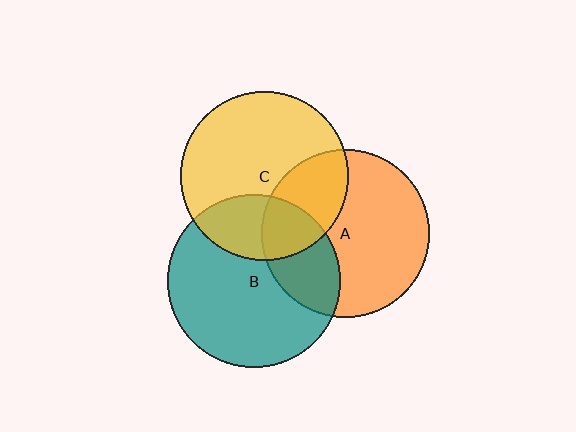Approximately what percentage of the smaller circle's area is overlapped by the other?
Approximately 30%.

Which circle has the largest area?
Circle B (teal).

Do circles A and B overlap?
Yes.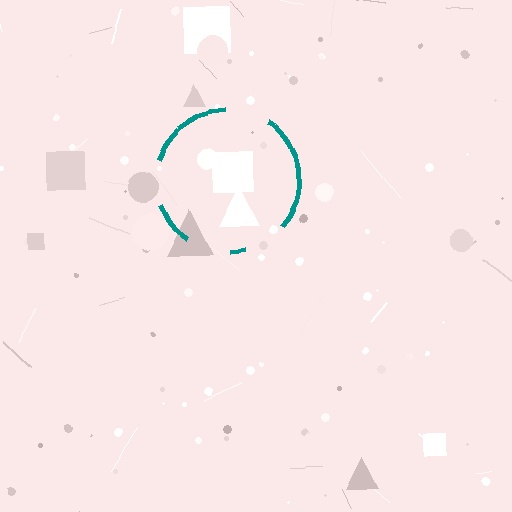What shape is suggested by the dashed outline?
The dashed outline suggests a circle.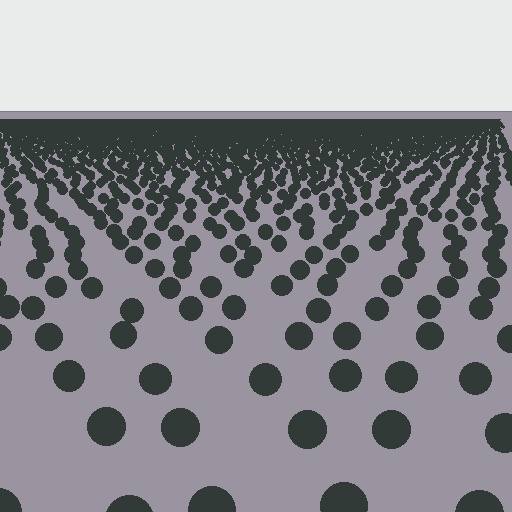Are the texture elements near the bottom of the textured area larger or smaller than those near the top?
Larger. Near the bottom, elements are closer to the viewer and appear at a bigger on-screen size.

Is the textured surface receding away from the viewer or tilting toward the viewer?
The surface is receding away from the viewer. Texture elements get smaller and denser toward the top.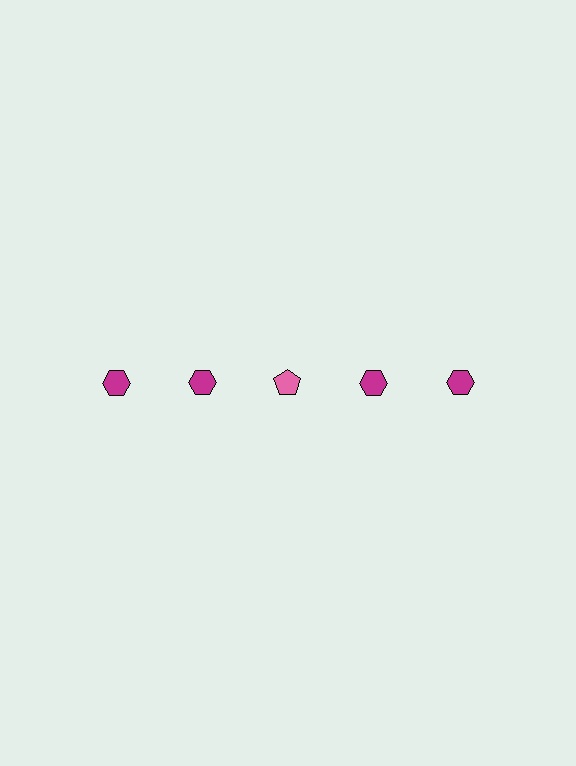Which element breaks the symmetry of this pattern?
The pink pentagon in the top row, center column breaks the symmetry. All other shapes are magenta hexagons.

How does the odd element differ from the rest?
It differs in both color (pink instead of magenta) and shape (pentagon instead of hexagon).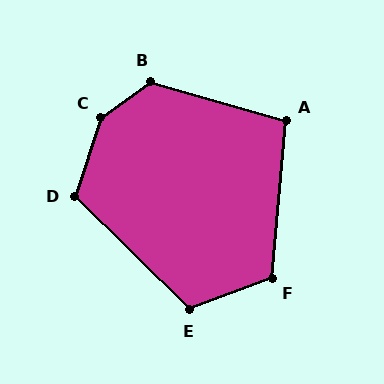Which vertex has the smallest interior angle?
A, at approximately 101 degrees.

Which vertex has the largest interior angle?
C, at approximately 144 degrees.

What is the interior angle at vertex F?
Approximately 116 degrees (obtuse).